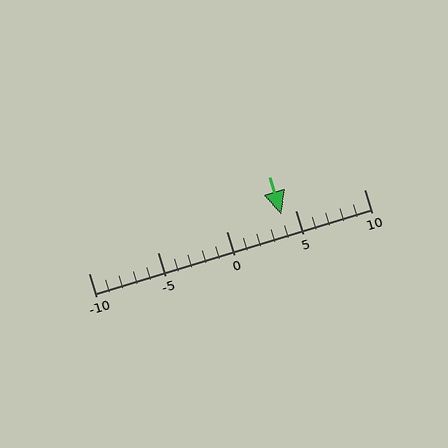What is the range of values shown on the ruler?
The ruler shows values from -10 to 10.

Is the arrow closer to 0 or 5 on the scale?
The arrow is closer to 5.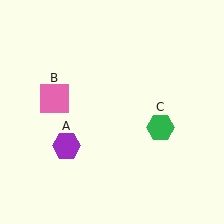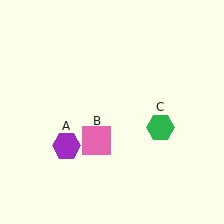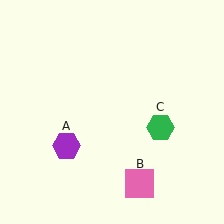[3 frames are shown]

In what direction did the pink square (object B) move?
The pink square (object B) moved down and to the right.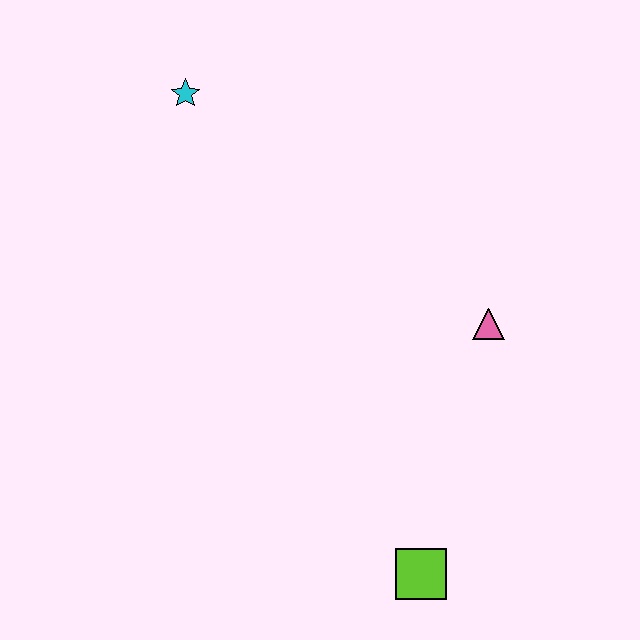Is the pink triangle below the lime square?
No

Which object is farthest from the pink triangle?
The cyan star is farthest from the pink triangle.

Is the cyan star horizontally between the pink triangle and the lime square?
No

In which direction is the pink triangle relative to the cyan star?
The pink triangle is to the right of the cyan star.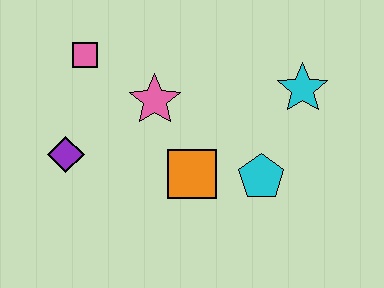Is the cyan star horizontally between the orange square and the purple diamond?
No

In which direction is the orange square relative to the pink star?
The orange square is below the pink star.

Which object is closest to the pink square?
The pink star is closest to the pink square.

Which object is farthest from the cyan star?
The purple diamond is farthest from the cyan star.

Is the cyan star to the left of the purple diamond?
No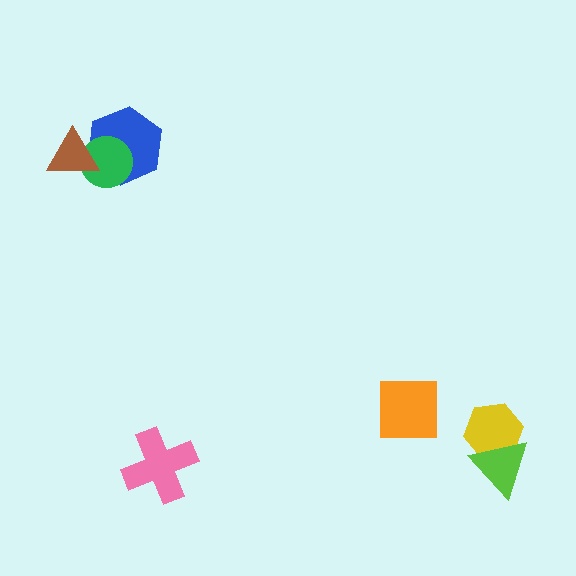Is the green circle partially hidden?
Yes, it is partially covered by another shape.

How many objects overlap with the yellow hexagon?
1 object overlaps with the yellow hexagon.